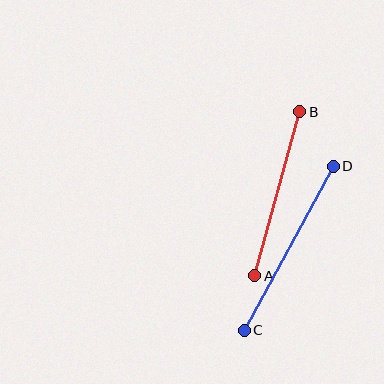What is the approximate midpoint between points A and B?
The midpoint is at approximately (277, 194) pixels.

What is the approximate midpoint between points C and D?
The midpoint is at approximately (289, 248) pixels.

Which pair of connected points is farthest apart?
Points C and D are farthest apart.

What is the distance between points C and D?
The distance is approximately 187 pixels.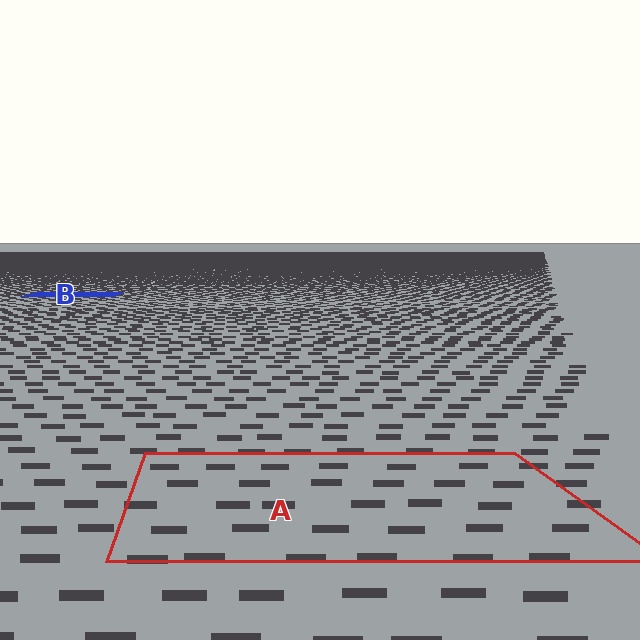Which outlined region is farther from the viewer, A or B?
Region B is farther from the viewer — the texture elements inside it appear smaller and more densely packed.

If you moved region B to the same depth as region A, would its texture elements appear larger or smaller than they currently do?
They would appear larger. At a closer depth, the same texture elements are projected at a bigger on-screen size.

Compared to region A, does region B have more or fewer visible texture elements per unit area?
Region B has more texture elements per unit area — they are packed more densely because it is farther away.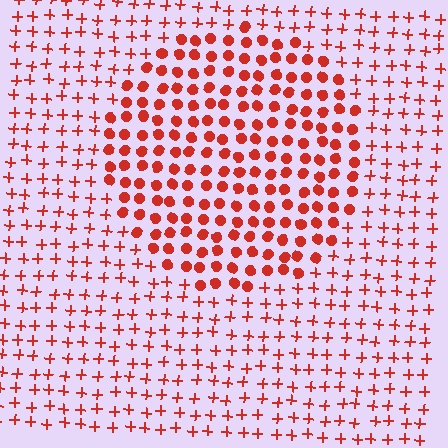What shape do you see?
I see a circle.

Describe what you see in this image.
The image is filled with small red elements arranged in a uniform grid. A circle-shaped region contains circles, while the surrounding area contains plus signs. The boundary is defined purely by the change in element shape.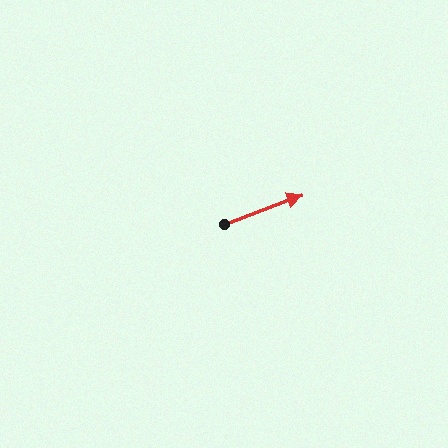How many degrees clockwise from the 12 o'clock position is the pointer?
Approximately 70 degrees.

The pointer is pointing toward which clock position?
Roughly 2 o'clock.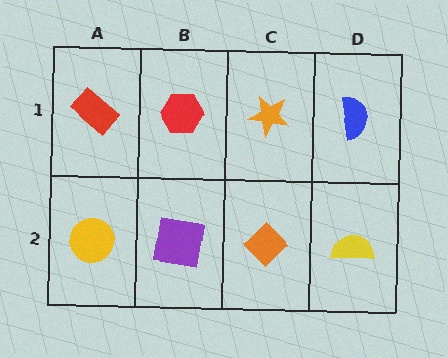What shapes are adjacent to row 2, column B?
A red hexagon (row 1, column B), a yellow circle (row 2, column A), an orange diamond (row 2, column C).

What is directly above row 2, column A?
A red rectangle.